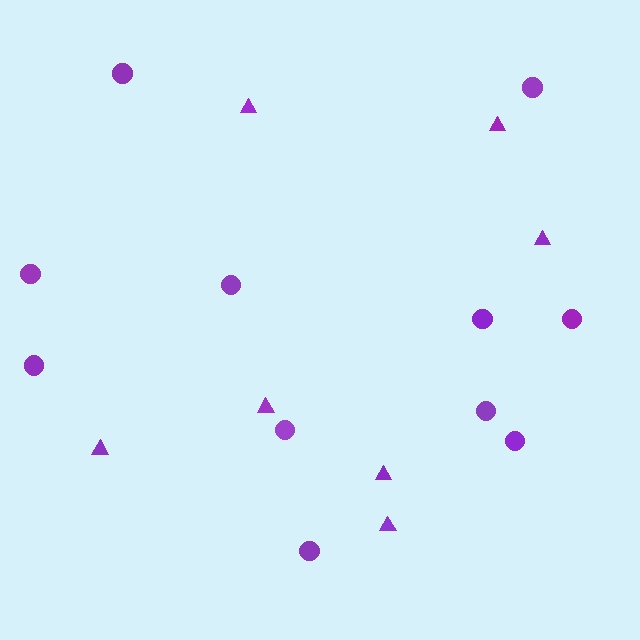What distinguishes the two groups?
There are 2 groups: one group of circles (11) and one group of triangles (7).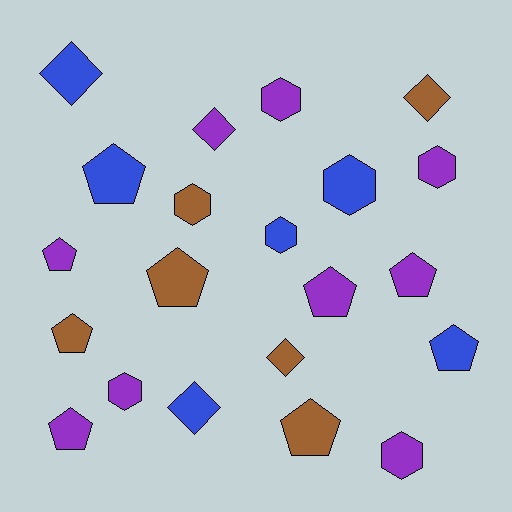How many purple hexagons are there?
There are 4 purple hexagons.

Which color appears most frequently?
Purple, with 9 objects.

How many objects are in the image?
There are 21 objects.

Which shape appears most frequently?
Pentagon, with 9 objects.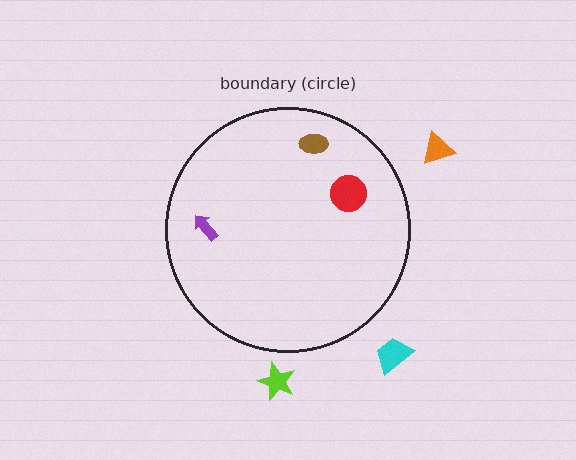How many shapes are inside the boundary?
3 inside, 3 outside.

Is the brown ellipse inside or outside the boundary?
Inside.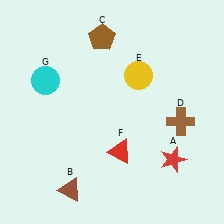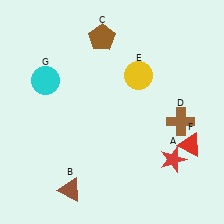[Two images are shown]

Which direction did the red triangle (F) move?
The red triangle (F) moved right.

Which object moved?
The red triangle (F) moved right.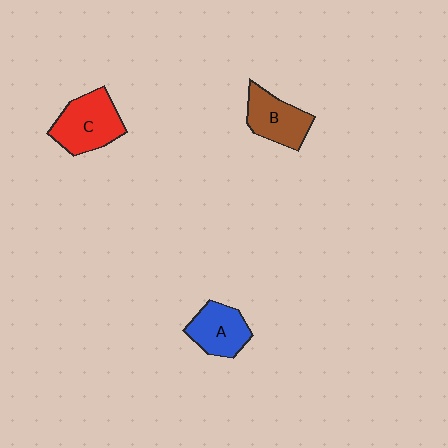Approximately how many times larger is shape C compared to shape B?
Approximately 1.2 times.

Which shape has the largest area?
Shape C (red).